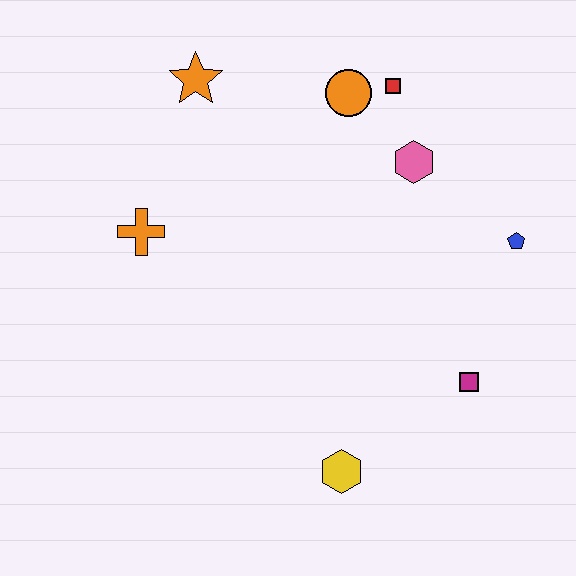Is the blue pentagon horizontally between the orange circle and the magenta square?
No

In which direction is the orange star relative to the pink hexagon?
The orange star is to the left of the pink hexagon.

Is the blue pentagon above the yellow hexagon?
Yes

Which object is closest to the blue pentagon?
The pink hexagon is closest to the blue pentagon.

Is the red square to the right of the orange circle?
Yes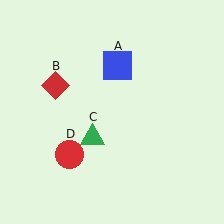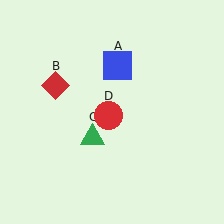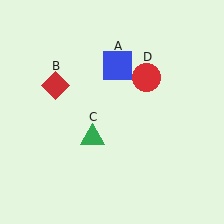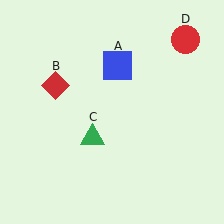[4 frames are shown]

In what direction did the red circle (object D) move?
The red circle (object D) moved up and to the right.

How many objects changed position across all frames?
1 object changed position: red circle (object D).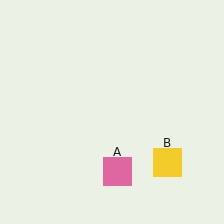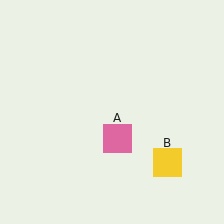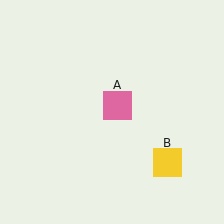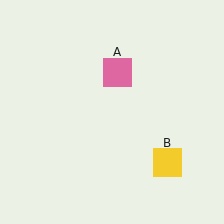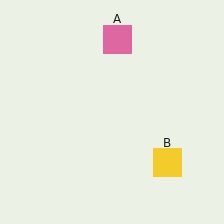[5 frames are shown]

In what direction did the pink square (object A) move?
The pink square (object A) moved up.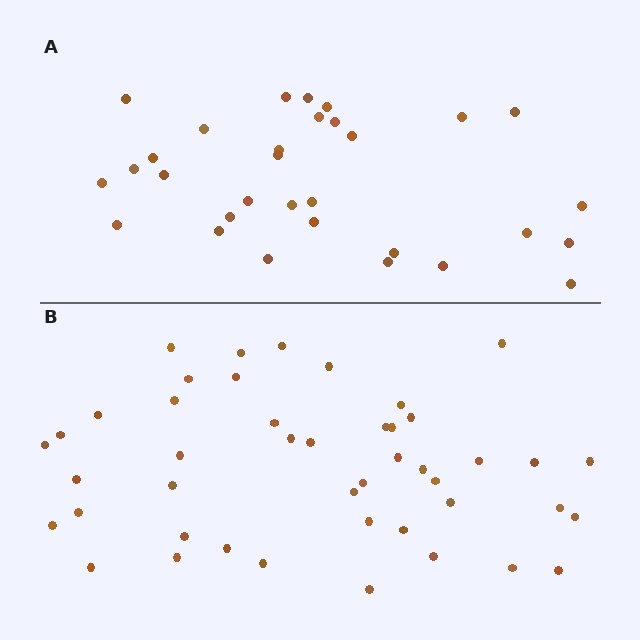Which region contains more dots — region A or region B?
Region B (the bottom region) has more dots.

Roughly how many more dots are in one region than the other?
Region B has approximately 15 more dots than region A.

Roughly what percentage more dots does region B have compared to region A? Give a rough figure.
About 45% more.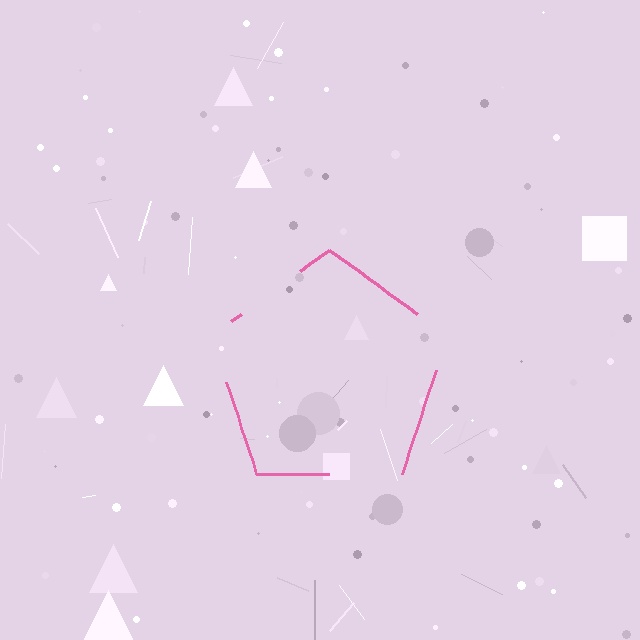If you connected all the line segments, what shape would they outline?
They would outline a pentagon.